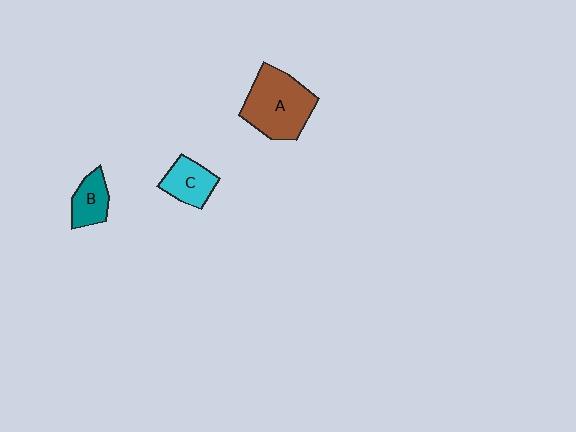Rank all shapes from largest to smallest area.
From largest to smallest: A (brown), C (cyan), B (teal).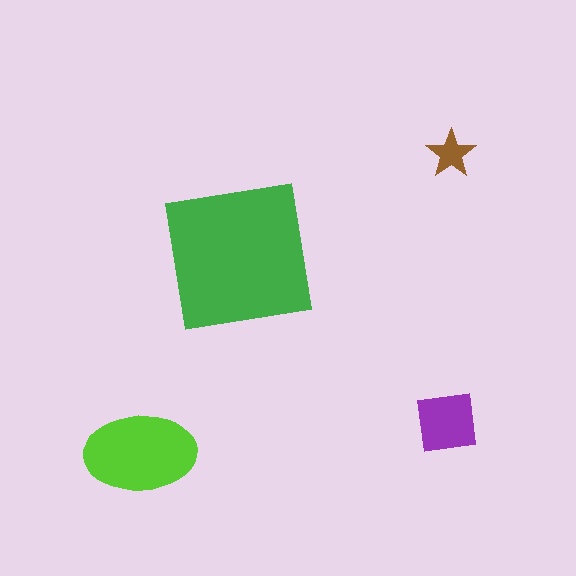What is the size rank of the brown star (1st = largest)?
4th.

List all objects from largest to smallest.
The green square, the lime ellipse, the purple square, the brown star.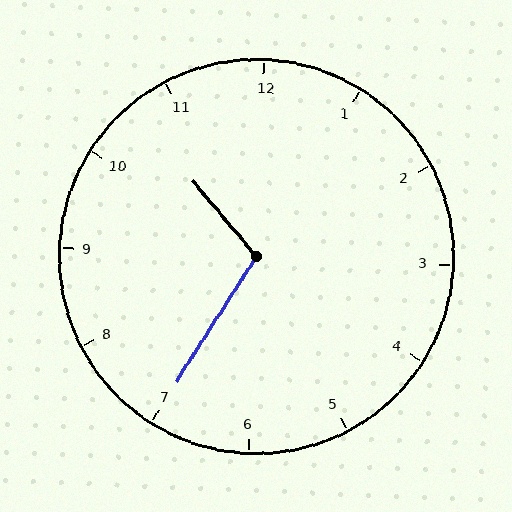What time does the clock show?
10:35.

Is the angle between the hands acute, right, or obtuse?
It is obtuse.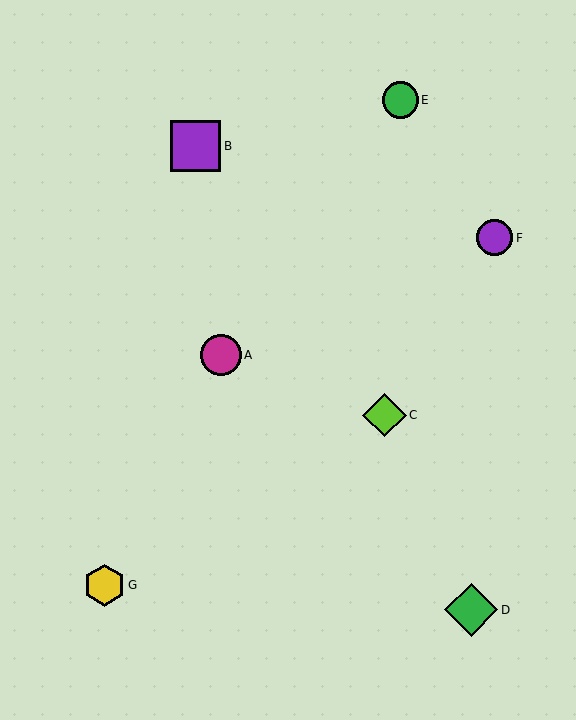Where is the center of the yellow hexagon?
The center of the yellow hexagon is at (104, 585).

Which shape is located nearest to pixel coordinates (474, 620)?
The green diamond (labeled D) at (471, 610) is nearest to that location.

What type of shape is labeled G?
Shape G is a yellow hexagon.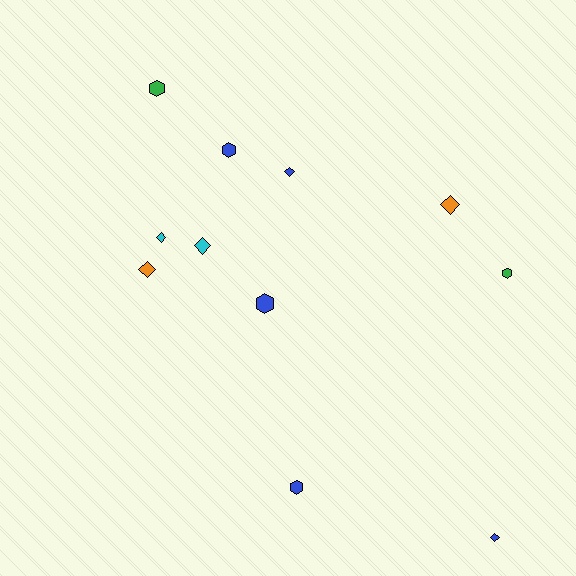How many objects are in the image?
There are 11 objects.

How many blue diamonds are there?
There are 2 blue diamonds.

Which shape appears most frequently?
Diamond, with 6 objects.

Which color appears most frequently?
Blue, with 5 objects.